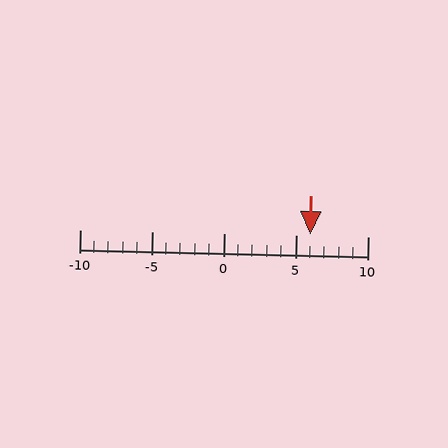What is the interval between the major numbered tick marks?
The major tick marks are spaced 5 units apart.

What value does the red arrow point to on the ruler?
The red arrow points to approximately 6.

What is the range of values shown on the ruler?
The ruler shows values from -10 to 10.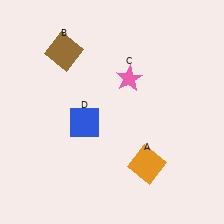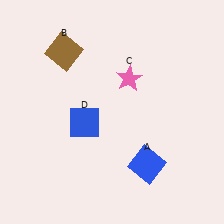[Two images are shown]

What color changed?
The square (A) changed from orange in Image 1 to blue in Image 2.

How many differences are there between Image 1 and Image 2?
There is 1 difference between the two images.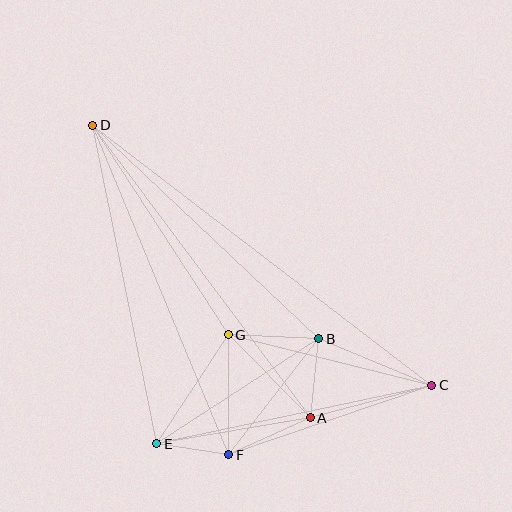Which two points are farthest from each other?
Points C and D are farthest from each other.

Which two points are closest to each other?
Points E and F are closest to each other.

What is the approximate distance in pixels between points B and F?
The distance between B and F is approximately 147 pixels.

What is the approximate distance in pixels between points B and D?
The distance between B and D is approximately 311 pixels.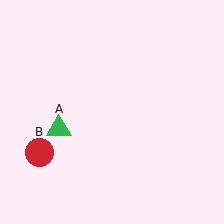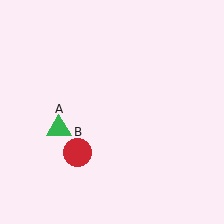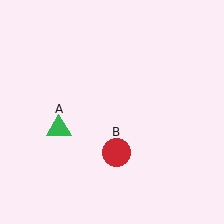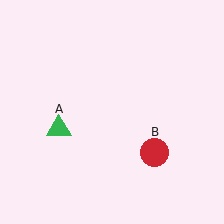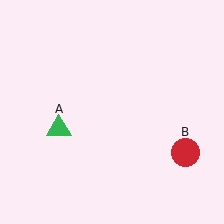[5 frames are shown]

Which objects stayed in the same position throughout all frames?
Green triangle (object A) remained stationary.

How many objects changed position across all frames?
1 object changed position: red circle (object B).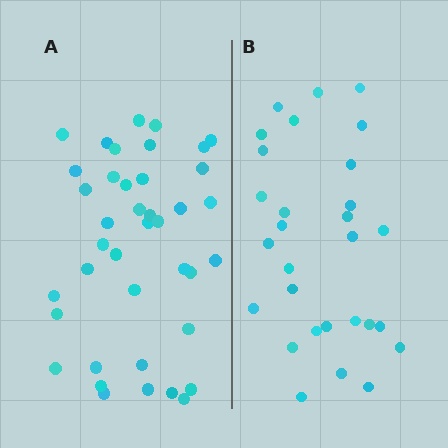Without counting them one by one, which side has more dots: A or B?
Region A (the left region) has more dots.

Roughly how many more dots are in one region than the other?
Region A has roughly 12 or so more dots than region B.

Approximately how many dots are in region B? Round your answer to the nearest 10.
About 30 dots. (The exact count is 29, which rounds to 30.)